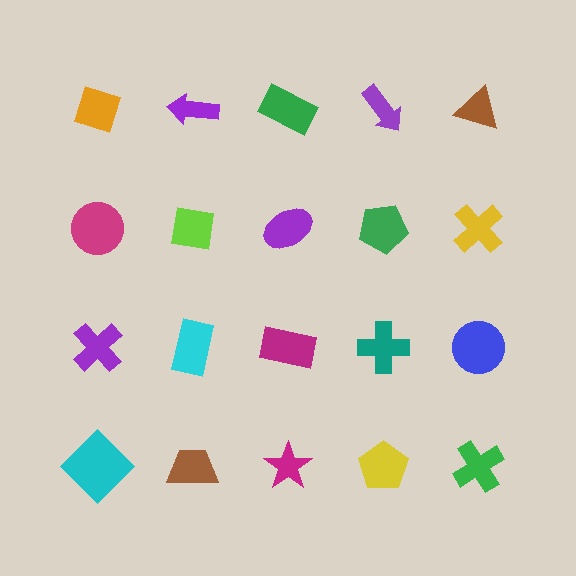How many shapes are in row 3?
5 shapes.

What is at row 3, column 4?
A teal cross.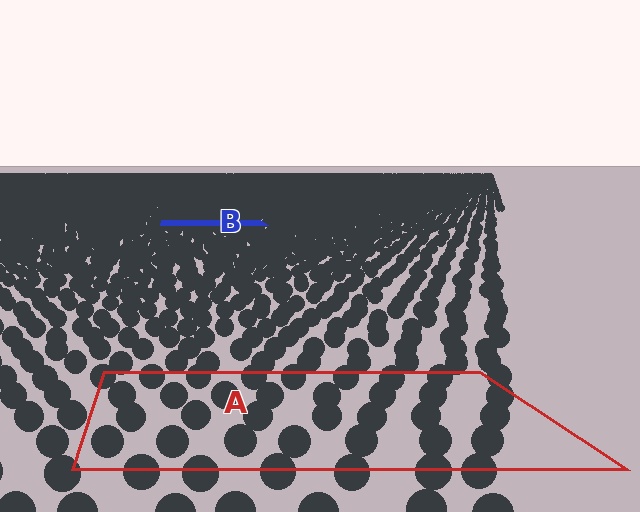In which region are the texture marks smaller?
The texture marks are smaller in region B, because it is farther away.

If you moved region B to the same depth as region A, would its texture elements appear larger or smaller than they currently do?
They would appear larger. At a closer depth, the same texture elements are projected at a bigger on-screen size.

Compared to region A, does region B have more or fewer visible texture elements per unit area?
Region B has more texture elements per unit area — they are packed more densely because it is farther away.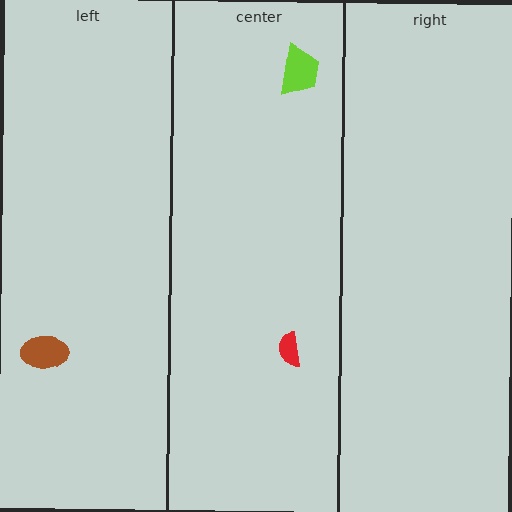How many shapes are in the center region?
2.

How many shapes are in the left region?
1.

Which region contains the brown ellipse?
The left region.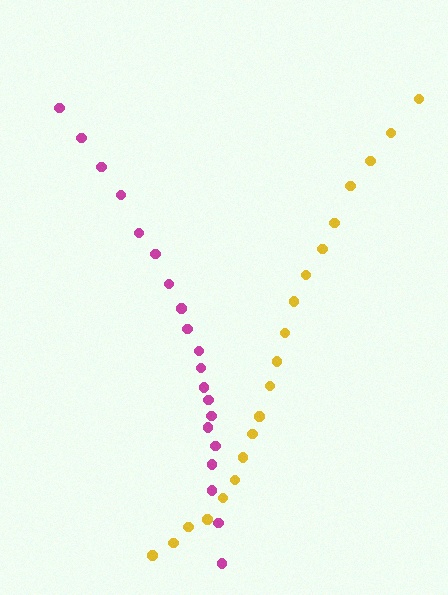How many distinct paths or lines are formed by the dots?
There are 2 distinct paths.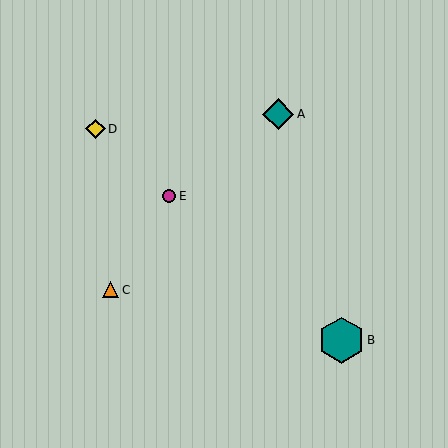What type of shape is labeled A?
Shape A is a teal diamond.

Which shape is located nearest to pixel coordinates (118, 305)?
The orange triangle (labeled C) at (111, 290) is nearest to that location.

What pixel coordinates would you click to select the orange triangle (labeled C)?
Click at (111, 290) to select the orange triangle C.